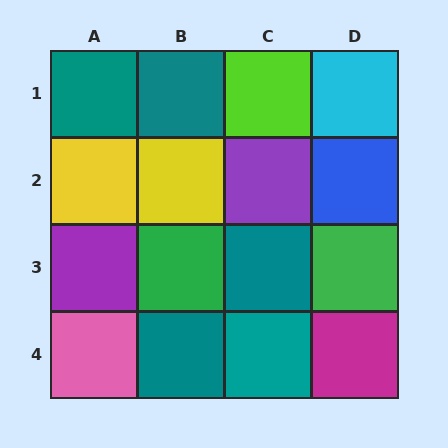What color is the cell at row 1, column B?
Teal.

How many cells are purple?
2 cells are purple.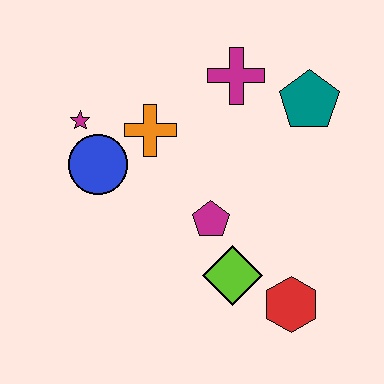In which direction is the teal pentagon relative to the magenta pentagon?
The teal pentagon is above the magenta pentagon.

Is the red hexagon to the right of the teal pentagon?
No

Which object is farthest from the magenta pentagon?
The magenta star is farthest from the magenta pentagon.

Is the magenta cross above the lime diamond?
Yes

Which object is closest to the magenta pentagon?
The lime diamond is closest to the magenta pentagon.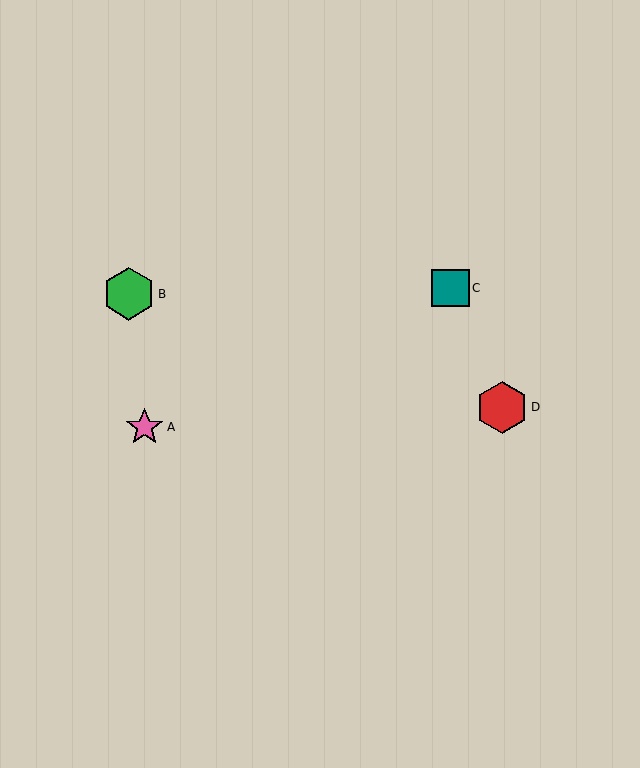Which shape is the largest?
The green hexagon (labeled B) is the largest.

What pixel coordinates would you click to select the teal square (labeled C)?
Click at (451, 288) to select the teal square C.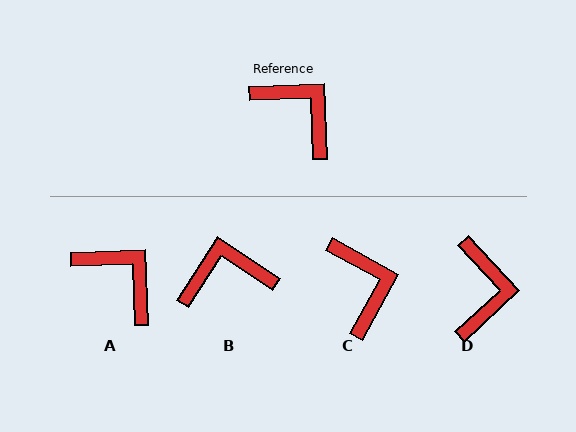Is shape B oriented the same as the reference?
No, it is off by about 55 degrees.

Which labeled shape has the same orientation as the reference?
A.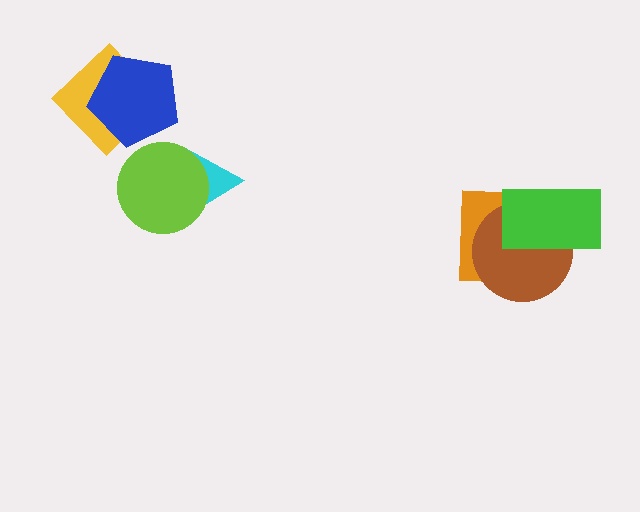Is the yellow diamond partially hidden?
Yes, it is partially covered by another shape.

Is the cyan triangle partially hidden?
Yes, it is partially covered by another shape.